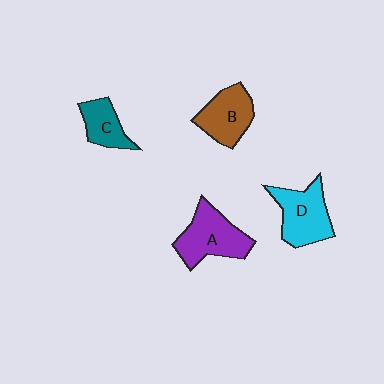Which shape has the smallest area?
Shape C (teal).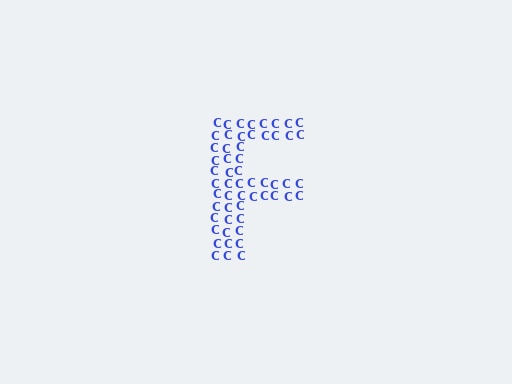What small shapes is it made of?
It is made of small letter C's.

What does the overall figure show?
The overall figure shows the letter F.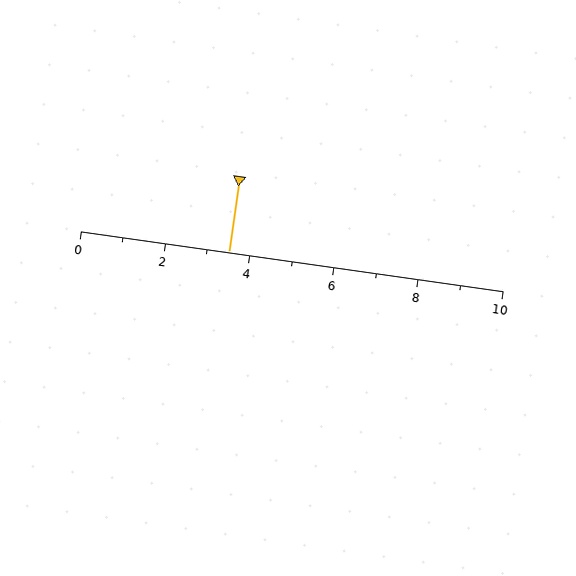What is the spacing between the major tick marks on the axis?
The major ticks are spaced 2 apart.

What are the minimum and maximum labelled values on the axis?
The axis runs from 0 to 10.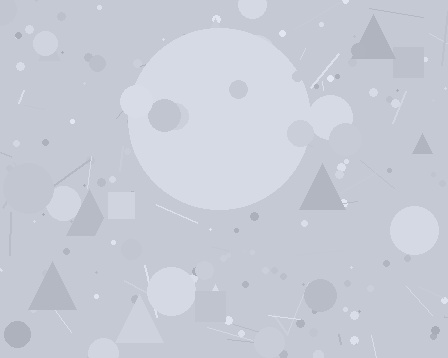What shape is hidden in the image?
A circle is hidden in the image.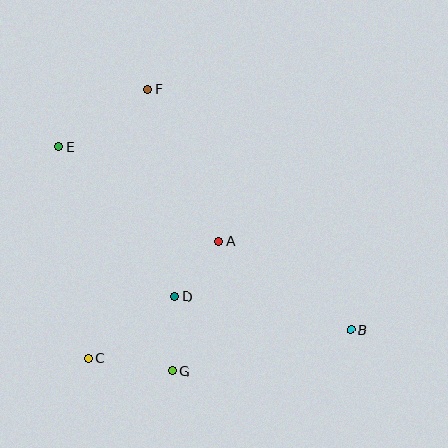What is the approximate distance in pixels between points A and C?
The distance between A and C is approximately 175 pixels.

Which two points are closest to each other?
Points A and D are closest to each other.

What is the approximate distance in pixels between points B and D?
The distance between B and D is approximately 179 pixels.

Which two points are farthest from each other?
Points B and E are farthest from each other.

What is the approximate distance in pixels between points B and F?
The distance between B and F is approximately 315 pixels.